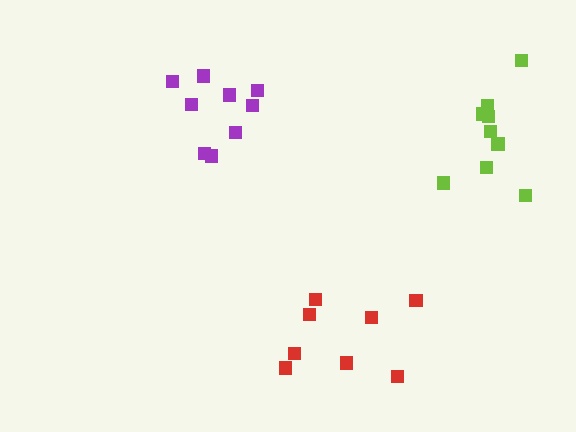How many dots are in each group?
Group 1: 8 dots, Group 2: 9 dots, Group 3: 9 dots (26 total).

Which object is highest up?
The purple cluster is topmost.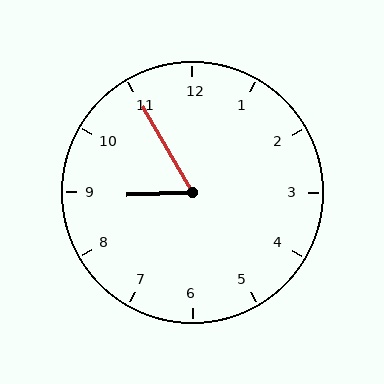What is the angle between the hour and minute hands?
Approximately 62 degrees.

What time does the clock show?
8:55.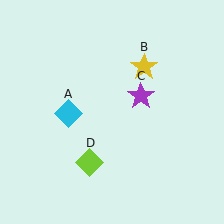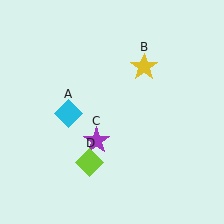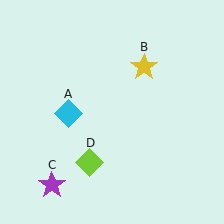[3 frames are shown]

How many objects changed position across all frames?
1 object changed position: purple star (object C).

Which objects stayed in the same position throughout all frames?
Cyan diamond (object A) and yellow star (object B) and lime diamond (object D) remained stationary.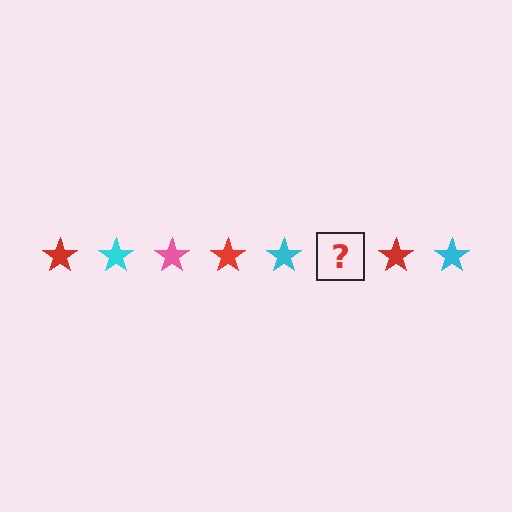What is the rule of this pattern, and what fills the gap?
The rule is that the pattern cycles through red, cyan, pink stars. The gap should be filled with a pink star.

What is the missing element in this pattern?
The missing element is a pink star.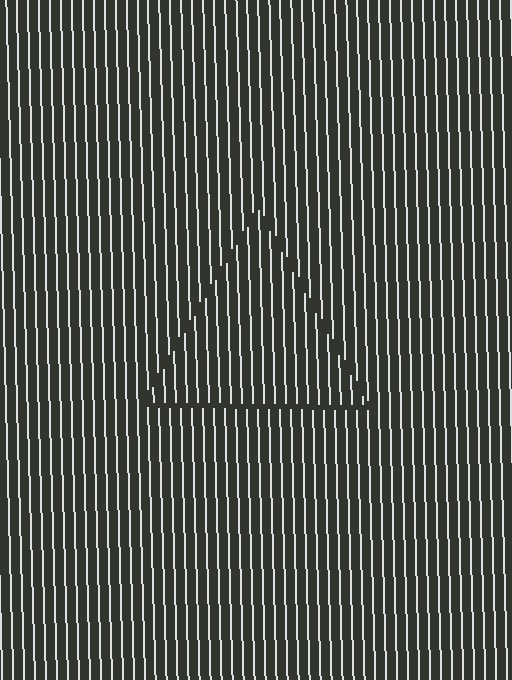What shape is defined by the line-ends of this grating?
An illusory triangle. The interior of the shape contains the same grating, shifted by half a period — the contour is defined by the phase discontinuity where line-ends from the inner and outer gratings abut.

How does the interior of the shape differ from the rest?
The interior of the shape contains the same grating, shifted by half a period — the contour is defined by the phase discontinuity where line-ends from the inner and outer gratings abut.